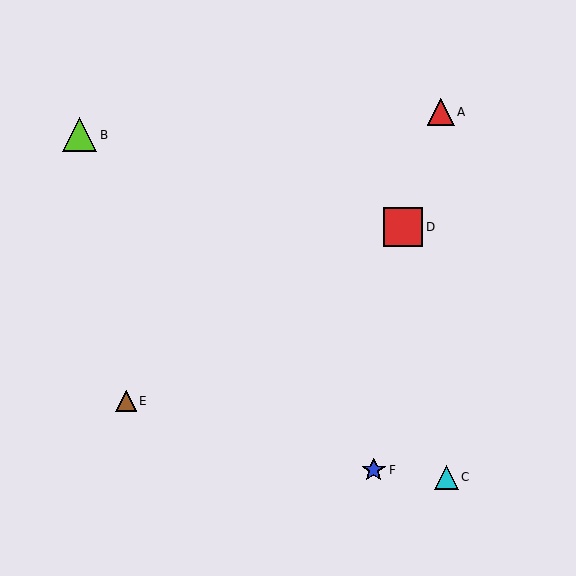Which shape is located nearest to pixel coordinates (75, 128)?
The lime triangle (labeled B) at (80, 135) is nearest to that location.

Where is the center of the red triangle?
The center of the red triangle is at (441, 112).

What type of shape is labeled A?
Shape A is a red triangle.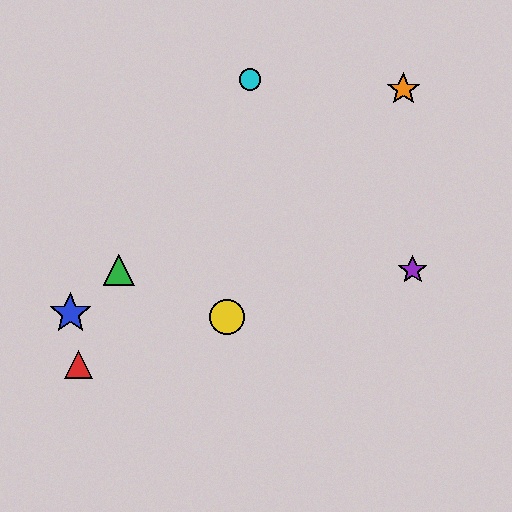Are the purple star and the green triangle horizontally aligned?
Yes, both are at y≈270.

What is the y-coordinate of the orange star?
The orange star is at y≈89.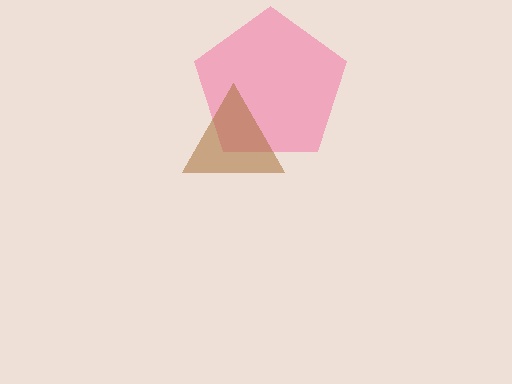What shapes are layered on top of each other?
The layered shapes are: a pink pentagon, a brown triangle.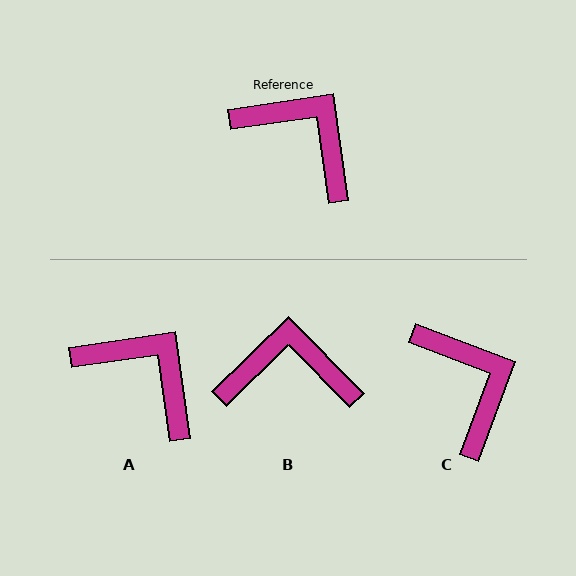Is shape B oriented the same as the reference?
No, it is off by about 36 degrees.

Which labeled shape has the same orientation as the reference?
A.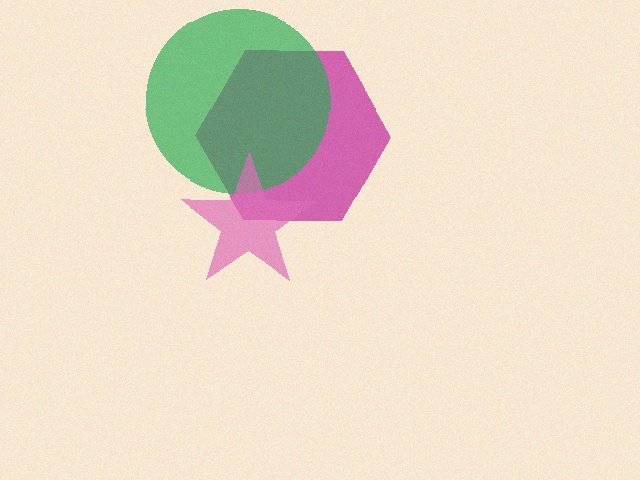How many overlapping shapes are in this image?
There are 3 overlapping shapes in the image.